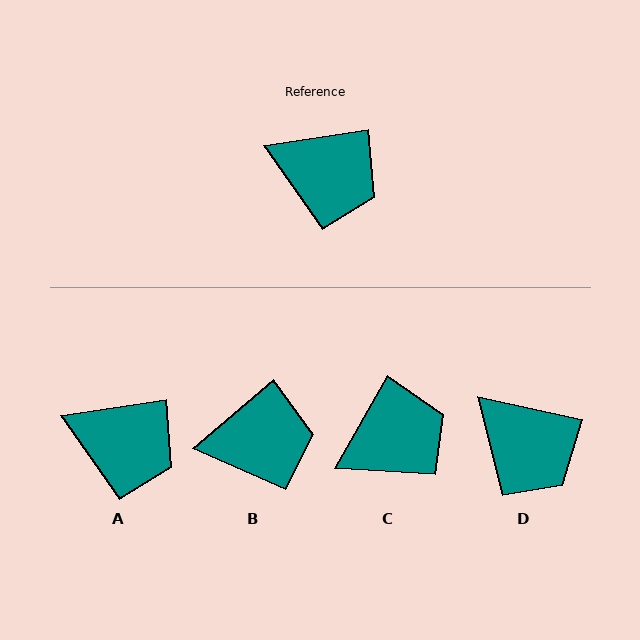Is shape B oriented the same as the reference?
No, it is off by about 31 degrees.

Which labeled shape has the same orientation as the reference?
A.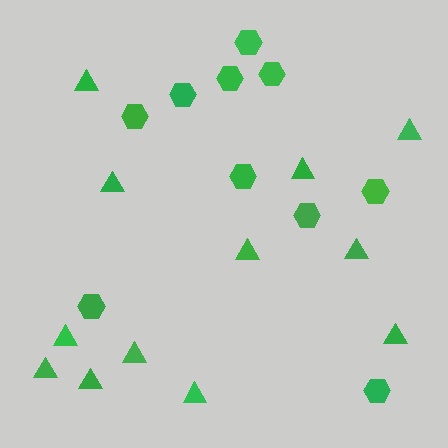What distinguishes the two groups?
There are 2 groups: one group of triangles (12) and one group of hexagons (10).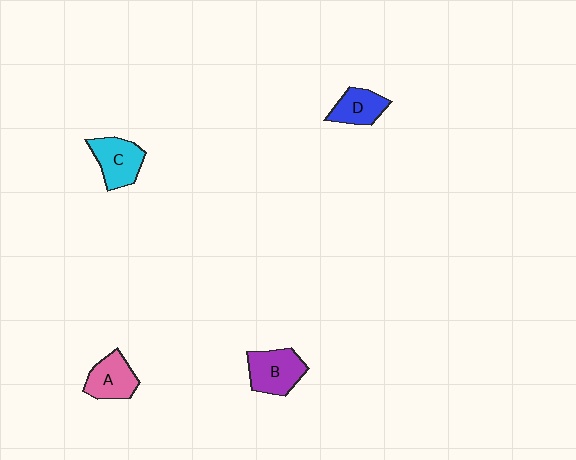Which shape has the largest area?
Shape B (purple).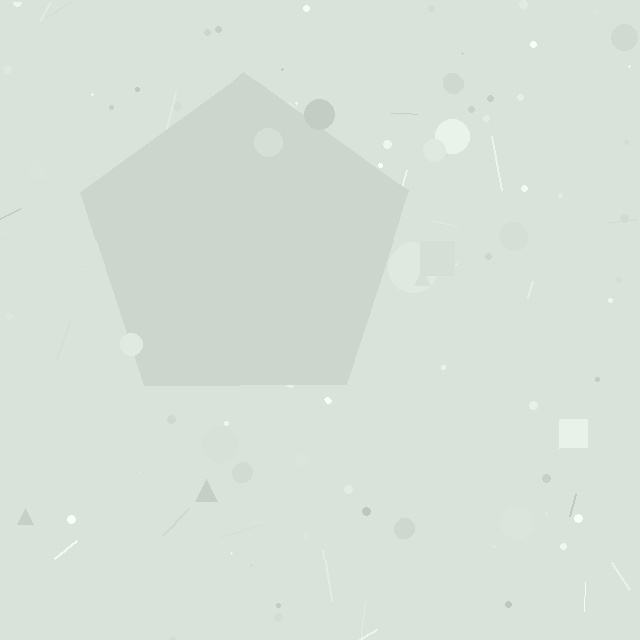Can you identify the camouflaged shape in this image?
The camouflaged shape is a pentagon.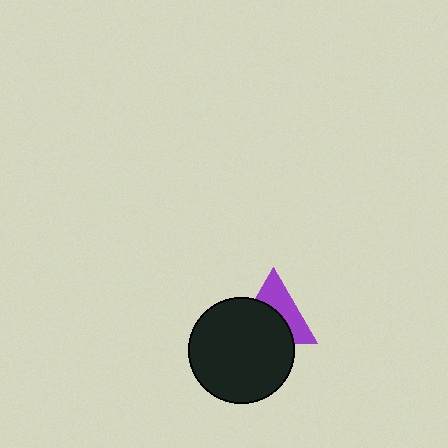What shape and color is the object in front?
The object in front is a black circle.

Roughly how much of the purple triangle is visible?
About half of it is visible (roughly 46%).